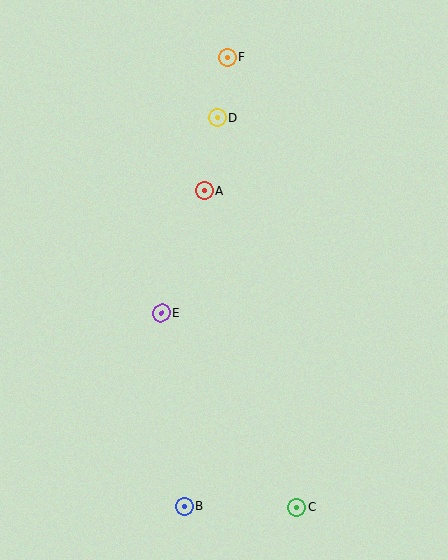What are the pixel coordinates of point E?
Point E is at (162, 313).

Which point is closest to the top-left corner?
Point F is closest to the top-left corner.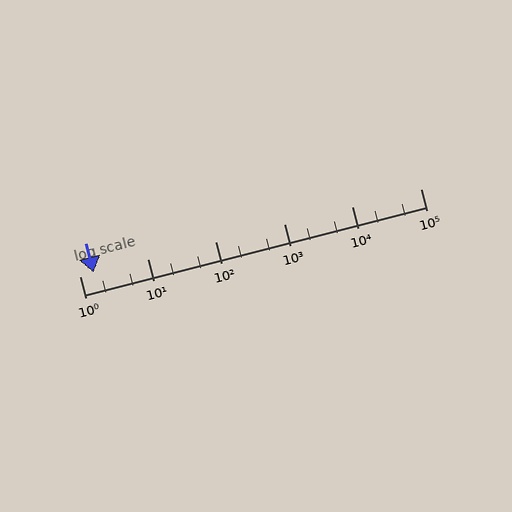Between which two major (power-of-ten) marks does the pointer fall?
The pointer is between 1 and 10.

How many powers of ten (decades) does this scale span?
The scale spans 5 decades, from 1 to 100000.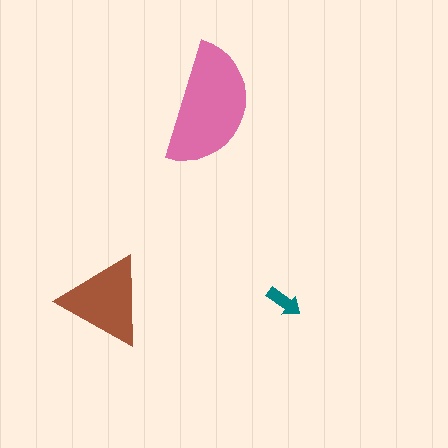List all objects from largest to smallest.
The pink semicircle, the brown triangle, the teal arrow.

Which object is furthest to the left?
The brown triangle is leftmost.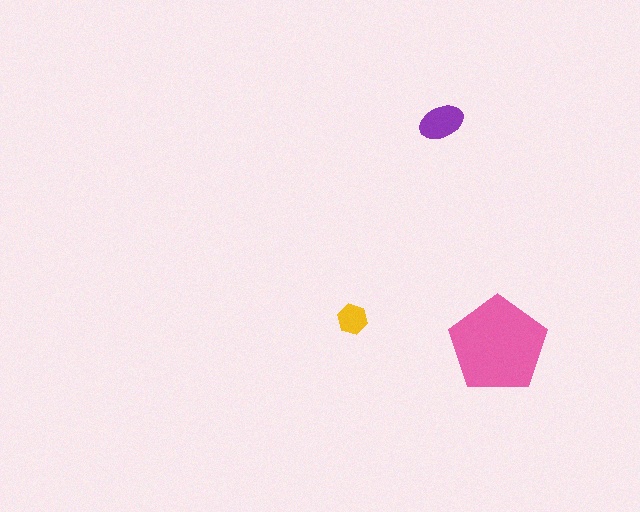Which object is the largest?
The pink pentagon.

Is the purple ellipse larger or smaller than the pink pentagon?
Smaller.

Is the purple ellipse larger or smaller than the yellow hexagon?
Larger.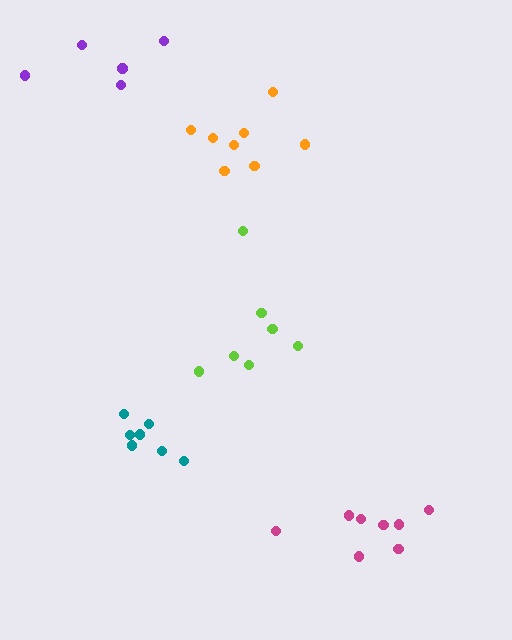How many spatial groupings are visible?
There are 5 spatial groupings.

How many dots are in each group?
Group 1: 7 dots, Group 2: 7 dots, Group 3: 8 dots, Group 4: 8 dots, Group 5: 5 dots (35 total).